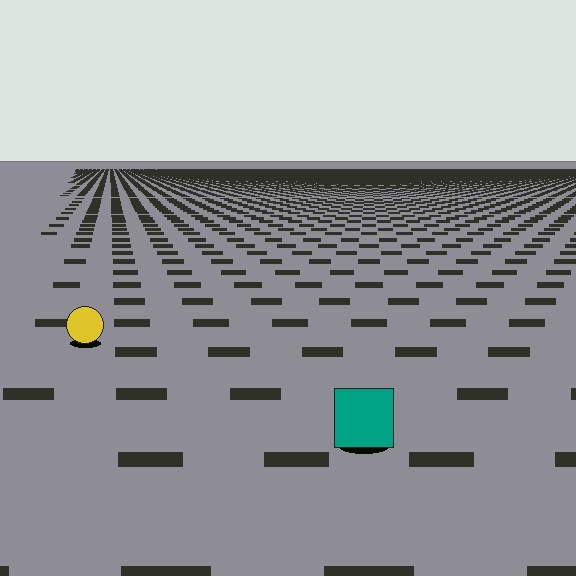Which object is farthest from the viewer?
The yellow circle is farthest from the viewer. It appears smaller and the ground texture around it is denser.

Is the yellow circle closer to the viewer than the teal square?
No. The teal square is closer — you can tell from the texture gradient: the ground texture is coarser near it.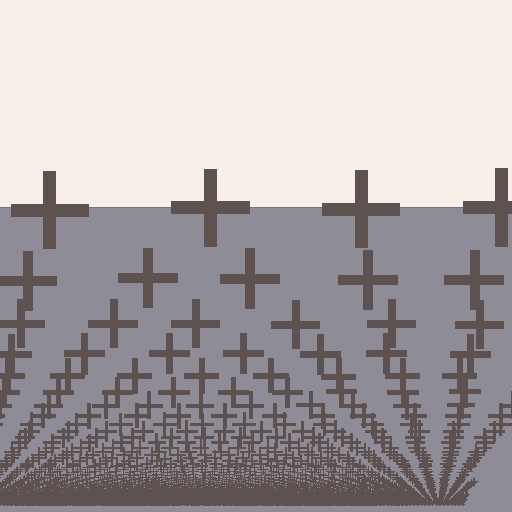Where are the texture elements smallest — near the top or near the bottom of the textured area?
Near the bottom.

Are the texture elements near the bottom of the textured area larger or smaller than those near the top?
Smaller. The gradient is inverted — elements near the bottom are smaller and denser.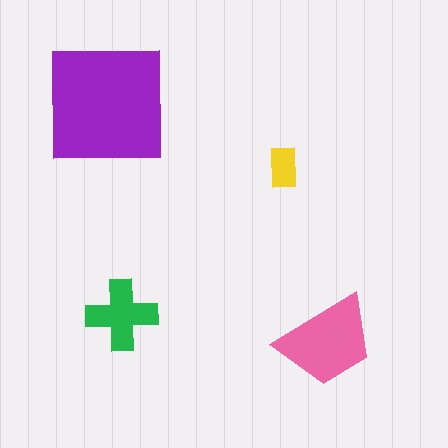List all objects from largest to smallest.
The purple square, the pink trapezoid, the green cross, the yellow rectangle.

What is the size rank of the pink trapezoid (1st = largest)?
2nd.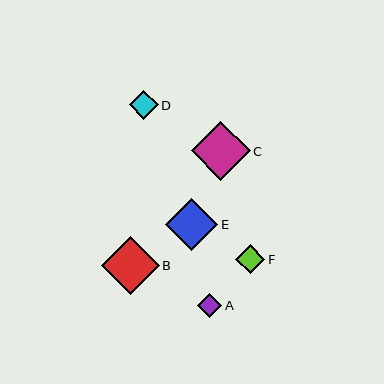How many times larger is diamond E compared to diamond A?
Diamond E is approximately 2.1 times the size of diamond A.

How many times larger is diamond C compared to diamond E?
Diamond C is approximately 1.1 times the size of diamond E.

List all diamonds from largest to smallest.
From largest to smallest: C, B, E, D, F, A.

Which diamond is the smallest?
Diamond A is the smallest with a size of approximately 25 pixels.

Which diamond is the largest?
Diamond C is the largest with a size of approximately 59 pixels.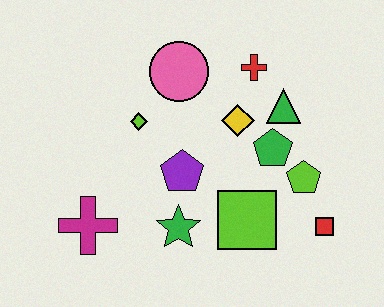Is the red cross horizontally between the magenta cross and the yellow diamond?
No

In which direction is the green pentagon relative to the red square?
The green pentagon is above the red square.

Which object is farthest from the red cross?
The magenta cross is farthest from the red cross.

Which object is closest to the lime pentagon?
The green pentagon is closest to the lime pentagon.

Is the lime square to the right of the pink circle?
Yes